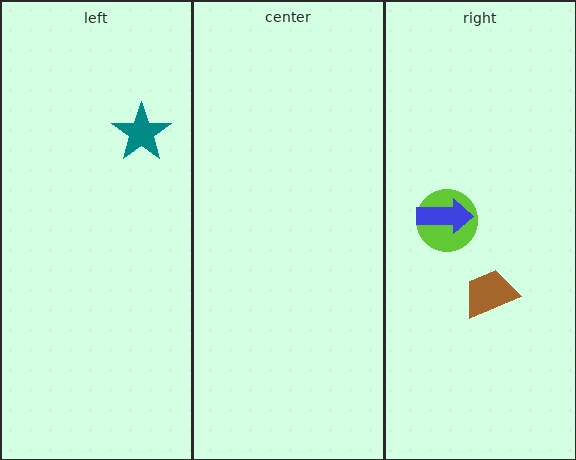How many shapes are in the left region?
1.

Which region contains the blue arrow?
The right region.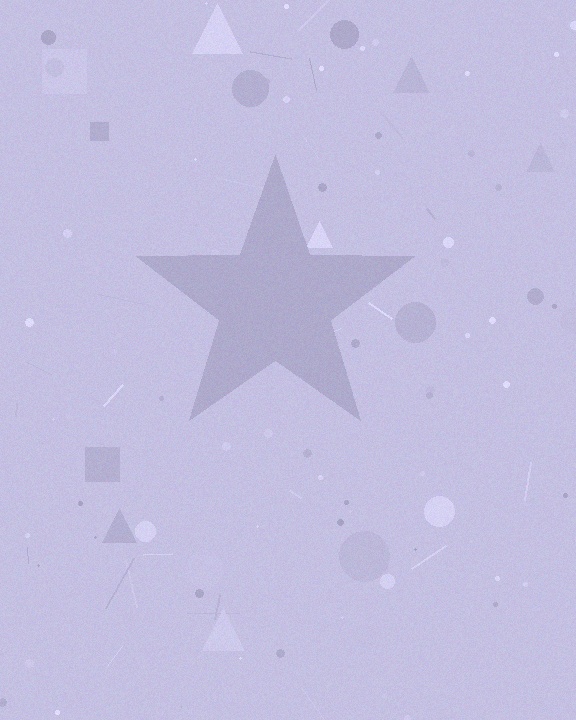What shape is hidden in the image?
A star is hidden in the image.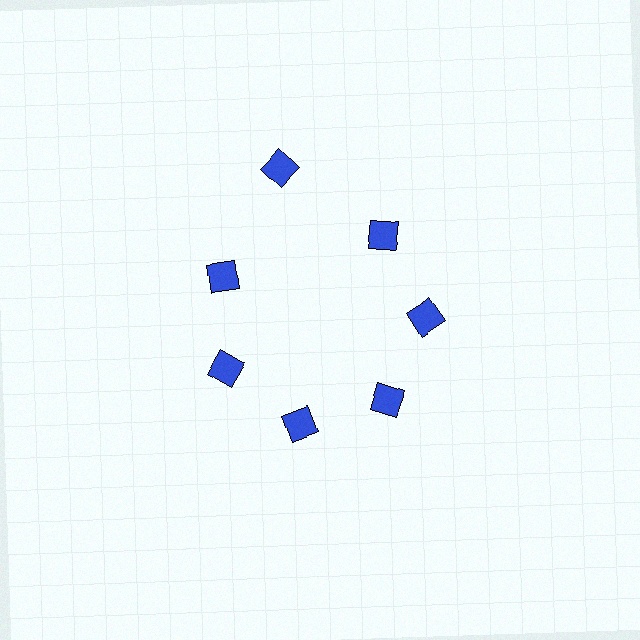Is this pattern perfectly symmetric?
No. The 7 blue diamonds are arranged in a ring, but one element near the 12 o'clock position is pushed outward from the center, breaking the 7-fold rotational symmetry.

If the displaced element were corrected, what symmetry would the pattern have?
It would have 7-fold rotational symmetry — the pattern would map onto itself every 51 degrees.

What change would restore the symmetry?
The symmetry would be restored by moving it inward, back onto the ring so that all 7 diamonds sit at equal angles and equal distance from the center.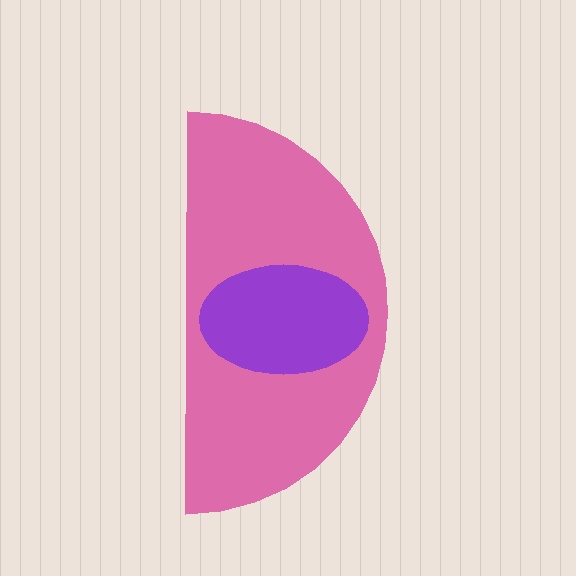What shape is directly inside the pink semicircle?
The purple ellipse.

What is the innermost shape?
The purple ellipse.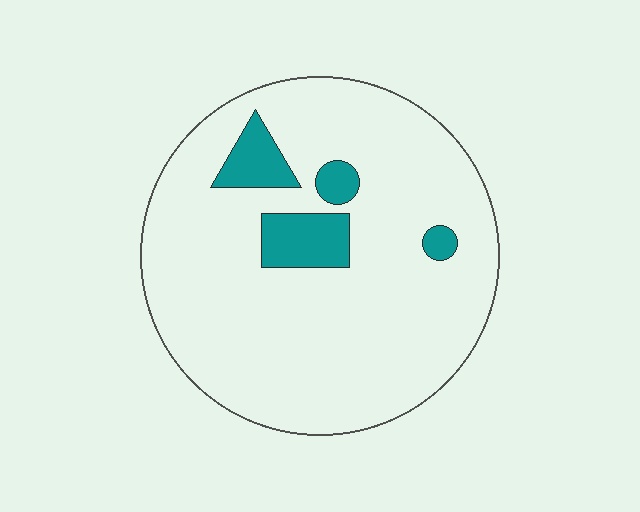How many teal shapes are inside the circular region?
4.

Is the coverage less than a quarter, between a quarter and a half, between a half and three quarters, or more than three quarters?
Less than a quarter.